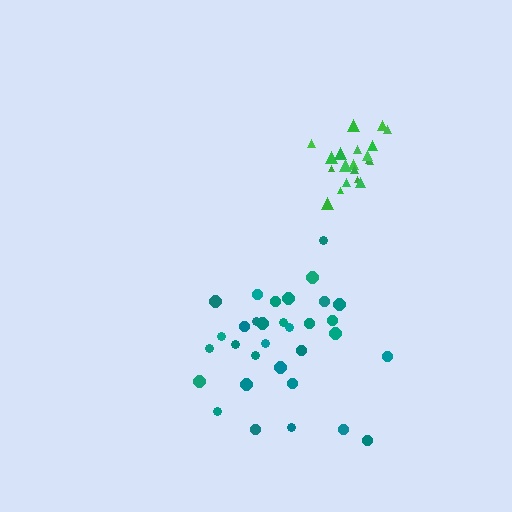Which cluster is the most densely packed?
Green.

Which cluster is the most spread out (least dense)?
Teal.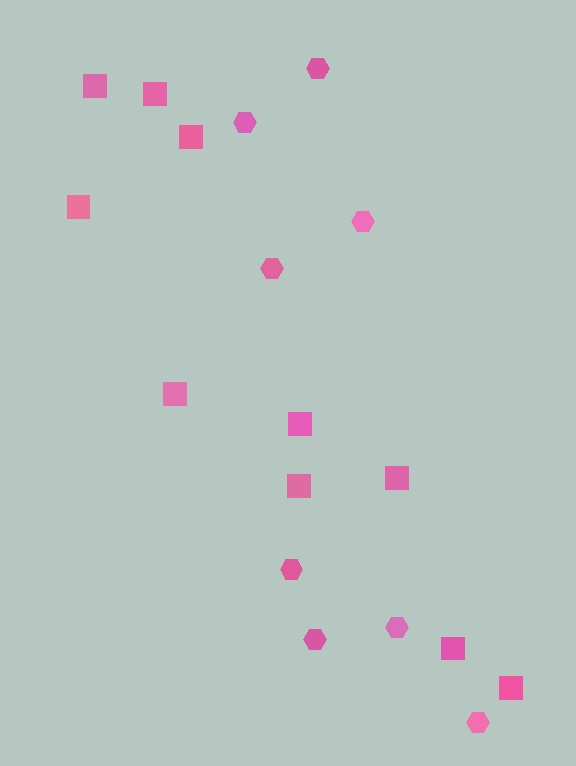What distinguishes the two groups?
There are 2 groups: one group of squares (10) and one group of hexagons (8).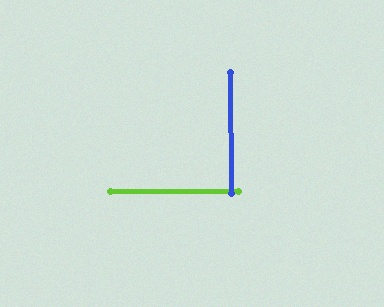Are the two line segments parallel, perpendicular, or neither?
Perpendicular — they meet at approximately 89°.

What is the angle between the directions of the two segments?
Approximately 89 degrees.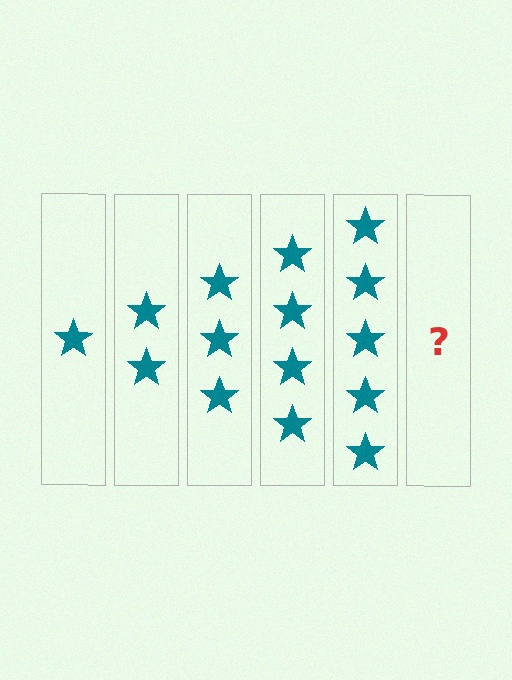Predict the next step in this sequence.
The next step is 6 stars.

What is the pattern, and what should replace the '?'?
The pattern is that each step adds one more star. The '?' should be 6 stars.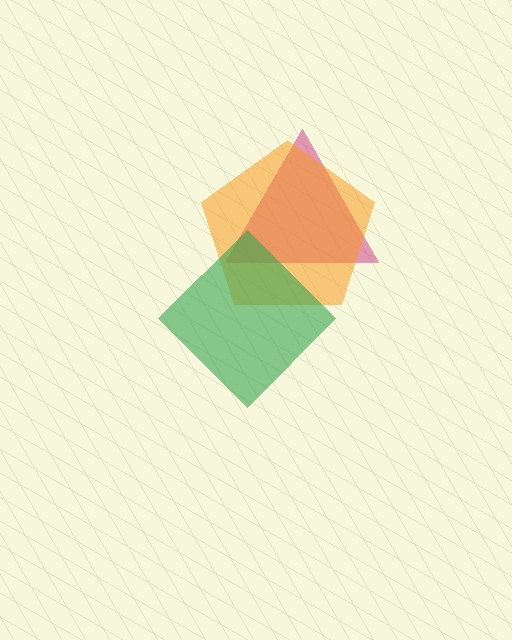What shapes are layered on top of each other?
The layered shapes are: a magenta triangle, an orange pentagon, a green diamond.